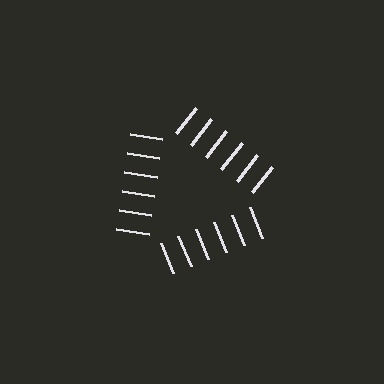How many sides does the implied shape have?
3 sides — the line-ends trace a triangle.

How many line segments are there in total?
18 — 6 along each of the 3 edges.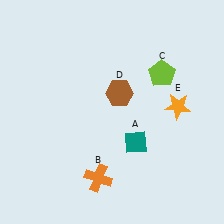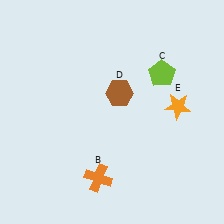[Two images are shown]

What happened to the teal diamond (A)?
The teal diamond (A) was removed in Image 2. It was in the bottom-right area of Image 1.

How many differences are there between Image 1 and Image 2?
There is 1 difference between the two images.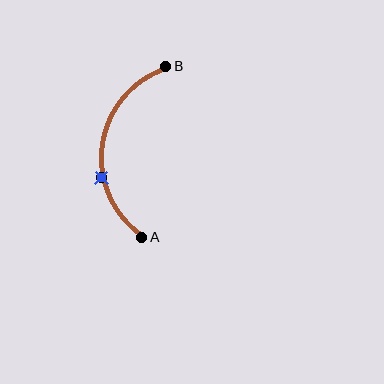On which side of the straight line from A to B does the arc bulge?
The arc bulges to the left of the straight line connecting A and B.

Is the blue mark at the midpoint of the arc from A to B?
No. The blue mark lies on the arc but is closer to endpoint A. The arc midpoint would be at the point on the curve equidistant along the arc from both A and B.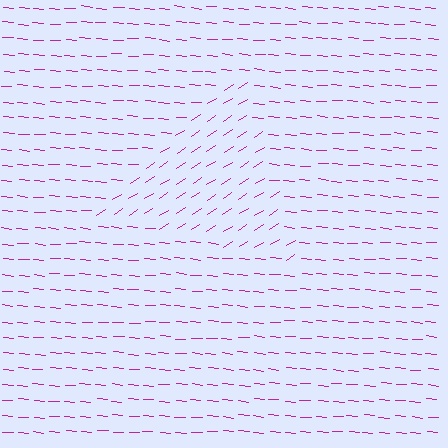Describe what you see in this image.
The image is filled with small magenta line segments. A triangle region in the image has lines oriented differently from the surrounding lines, creating a visible texture boundary.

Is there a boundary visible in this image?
Yes, there is a texture boundary formed by a change in line orientation.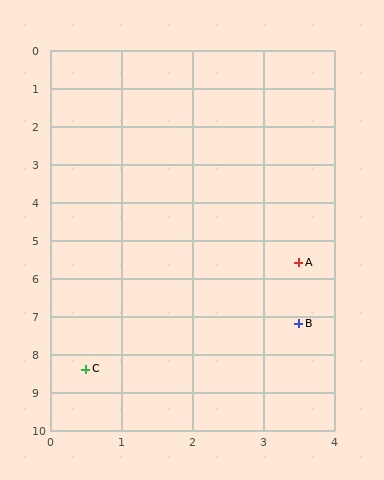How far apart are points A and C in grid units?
Points A and C are about 4.1 grid units apart.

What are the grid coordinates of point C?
Point C is at approximately (0.5, 8.4).